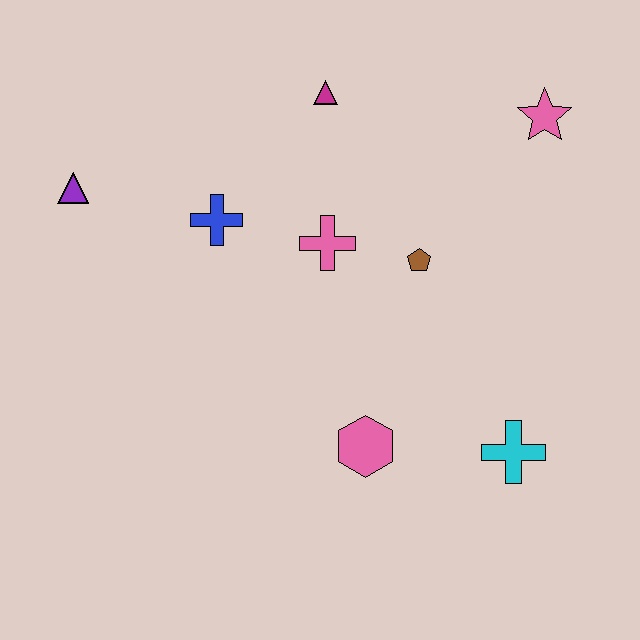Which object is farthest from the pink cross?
The cyan cross is farthest from the pink cross.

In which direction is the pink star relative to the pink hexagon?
The pink star is above the pink hexagon.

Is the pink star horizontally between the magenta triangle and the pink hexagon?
No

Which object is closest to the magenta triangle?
The pink cross is closest to the magenta triangle.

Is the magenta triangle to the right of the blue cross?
Yes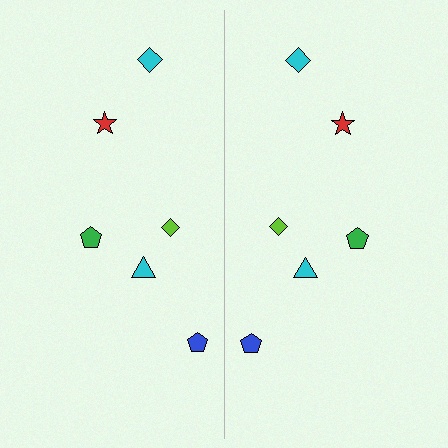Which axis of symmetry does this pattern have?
The pattern has a vertical axis of symmetry running through the center of the image.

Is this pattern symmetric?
Yes, this pattern has bilateral (reflection) symmetry.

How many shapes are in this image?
There are 12 shapes in this image.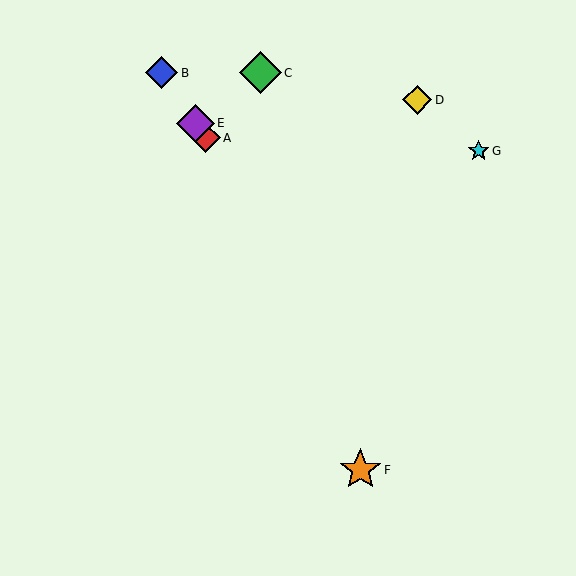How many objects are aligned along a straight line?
3 objects (A, B, E) are aligned along a straight line.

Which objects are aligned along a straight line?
Objects A, B, E are aligned along a straight line.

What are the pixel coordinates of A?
Object A is at (205, 138).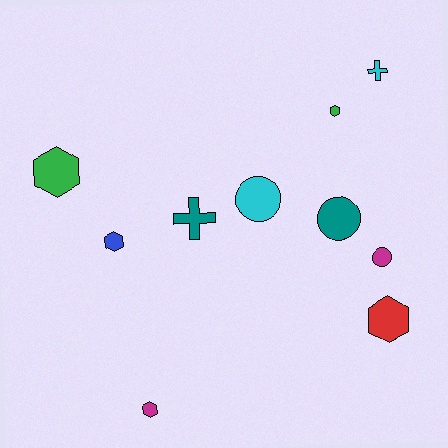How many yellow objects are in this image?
There are no yellow objects.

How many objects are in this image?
There are 10 objects.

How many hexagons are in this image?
There are 5 hexagons.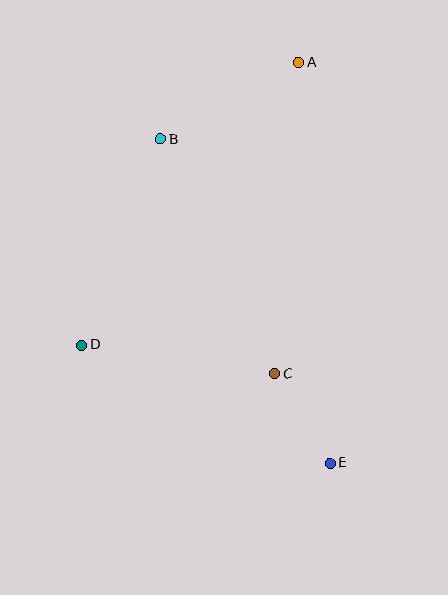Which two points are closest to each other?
Points C and E are closest to each other.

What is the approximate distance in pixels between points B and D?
The distance between B and D is approximately 221 pixels.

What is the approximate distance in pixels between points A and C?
The distance between A and C is approximately 312 pixels.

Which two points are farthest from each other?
Points A and E are farthest from each other.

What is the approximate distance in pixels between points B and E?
The distance between B and E is approximately 366 pixels.